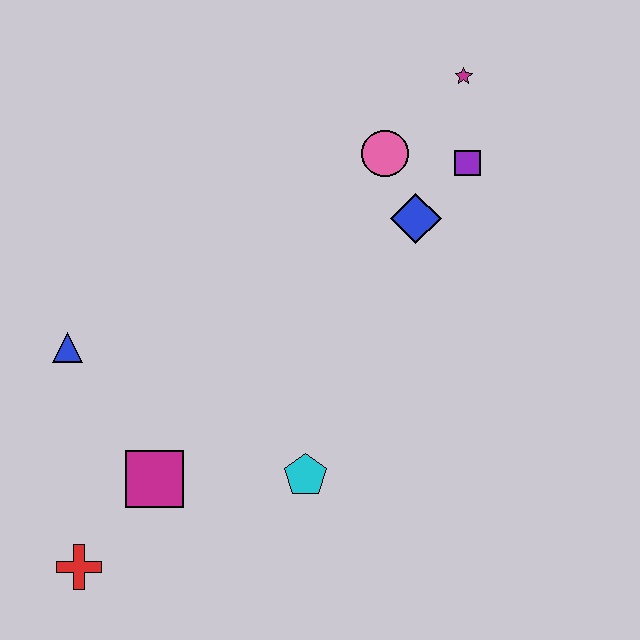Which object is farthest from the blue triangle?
The magenta star is farthest from the blue triangle.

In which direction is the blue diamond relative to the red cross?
The blue diamond is above the red cross.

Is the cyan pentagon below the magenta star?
Yes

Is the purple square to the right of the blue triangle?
Yes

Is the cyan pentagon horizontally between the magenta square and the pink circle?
Yes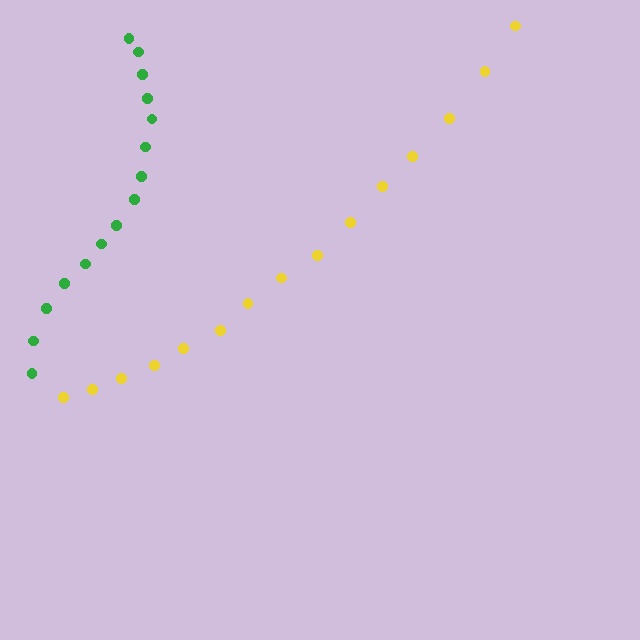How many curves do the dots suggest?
There are 2 distinct paths.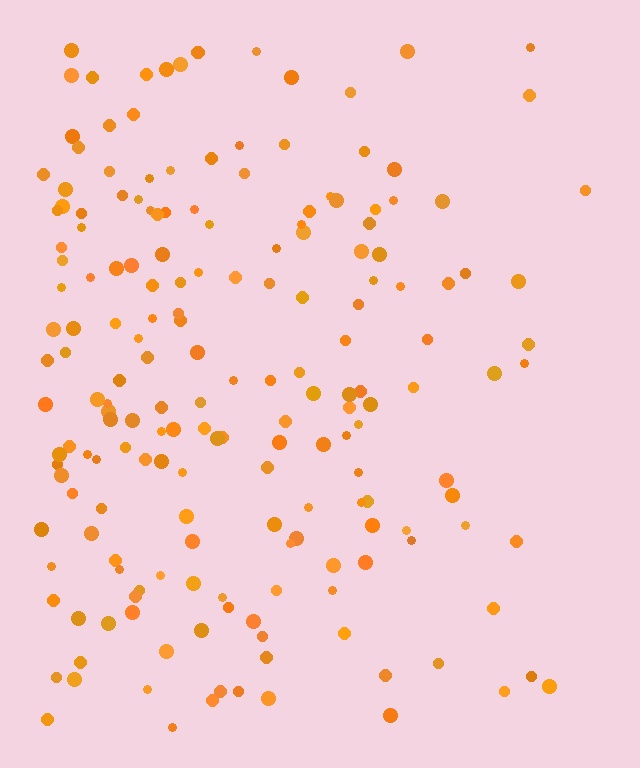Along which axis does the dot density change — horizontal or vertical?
Horizontal.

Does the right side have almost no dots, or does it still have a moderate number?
Still a moderate number, just noticeably fewer than the left.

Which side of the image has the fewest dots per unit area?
The right.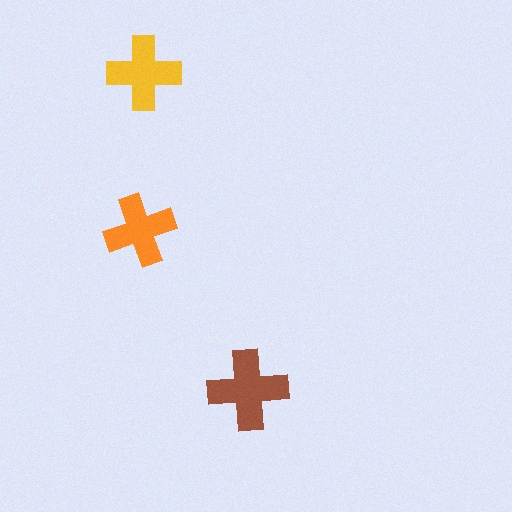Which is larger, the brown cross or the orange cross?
The brown one.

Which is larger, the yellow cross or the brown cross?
The brown one.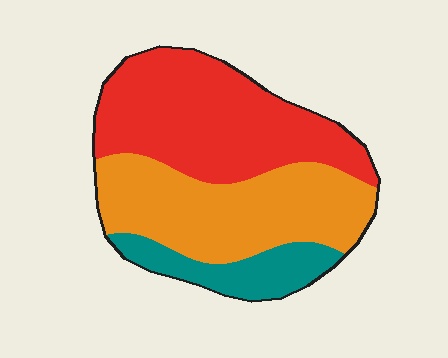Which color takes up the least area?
Teal, at roughly 15%.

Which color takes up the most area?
Red, at roughly 45%.